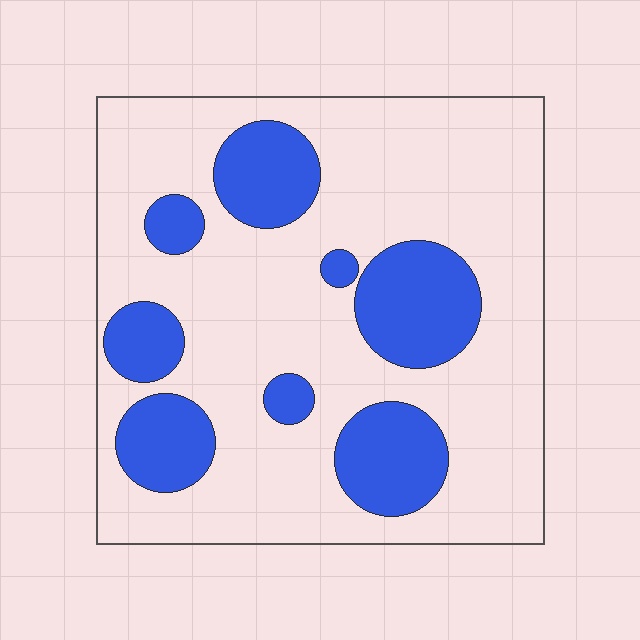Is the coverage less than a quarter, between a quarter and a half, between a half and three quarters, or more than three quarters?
Between a quarter and a half.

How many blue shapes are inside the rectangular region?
8.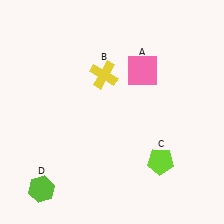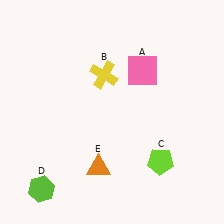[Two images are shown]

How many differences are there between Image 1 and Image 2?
There is 1 difference between the two images.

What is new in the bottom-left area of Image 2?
An orange triangle (E) was added in the bottom-left area of Image 2.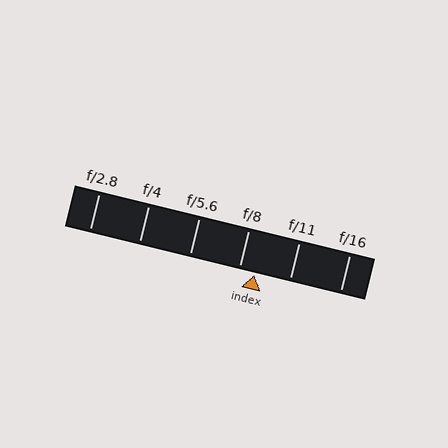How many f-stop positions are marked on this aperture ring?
There are 6 f-stop positions marked.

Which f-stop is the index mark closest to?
The index mark is closest to f/8.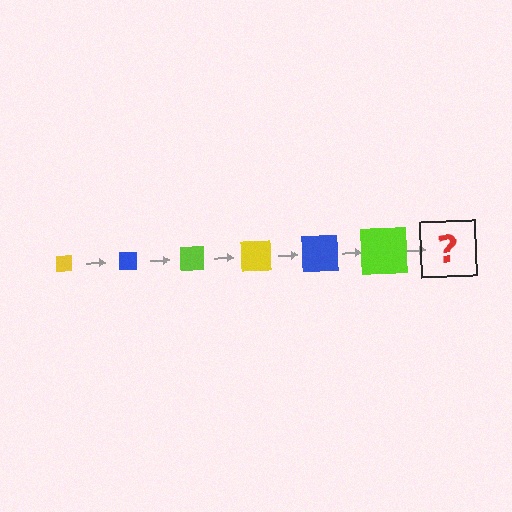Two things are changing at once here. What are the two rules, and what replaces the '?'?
The two rules are that the square grows larger each step and the color cycles through yellow, blue, and lime. The '?' should be a yellow square, larger than the previous one.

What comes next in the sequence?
The next element should be a yellow square, larger than the previous one.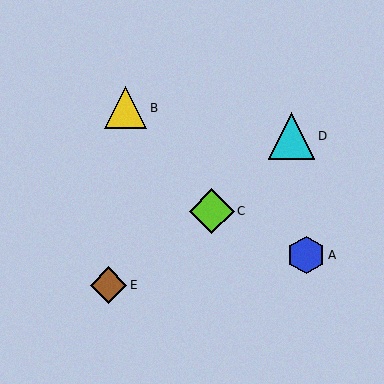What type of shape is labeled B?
Shape B is a yellow triangle.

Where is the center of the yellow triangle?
The center of the yellow triangle is at (126, 108).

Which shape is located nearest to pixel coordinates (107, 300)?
The brown diamond (labeled E) at (109, 285) is nearest to that location.